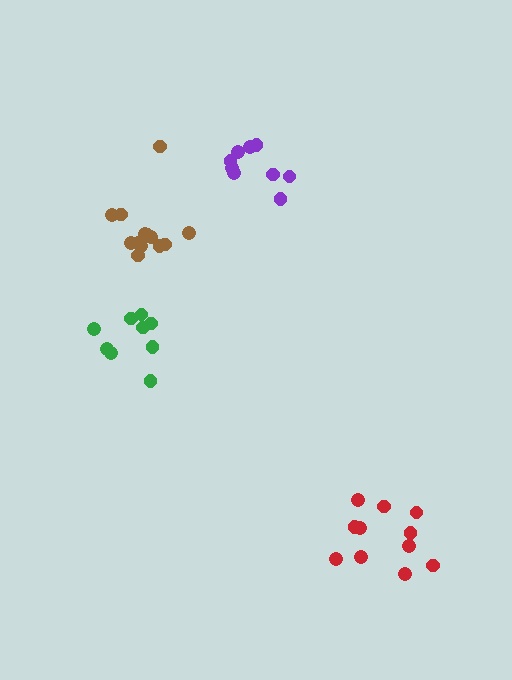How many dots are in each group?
Group 1: 13 dots, Group 2: 11 dots, Group 3: 9 dots, Group 4: 9 dots (42 total).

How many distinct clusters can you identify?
There are 4 distinct clusters.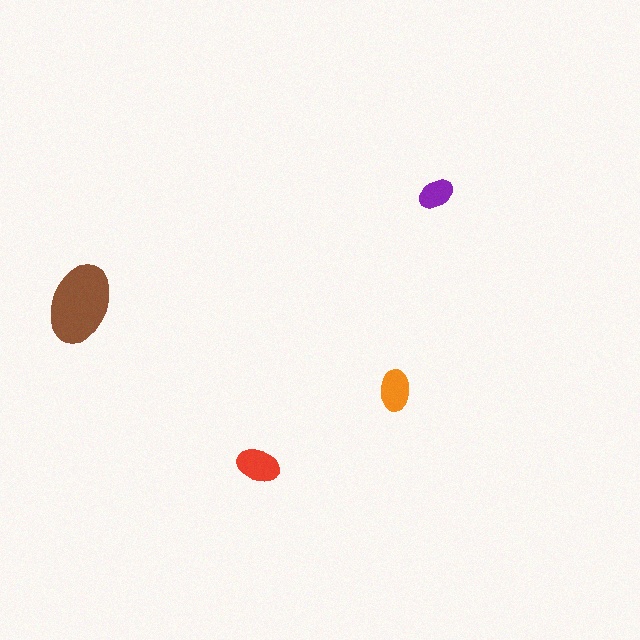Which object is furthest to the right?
The purple ellipse is rightmost.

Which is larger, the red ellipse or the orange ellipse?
The red one.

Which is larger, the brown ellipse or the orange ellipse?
The brown one.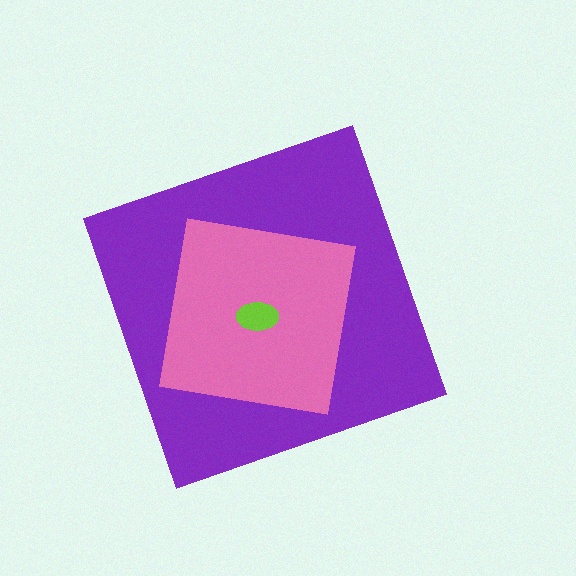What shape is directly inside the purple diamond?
The pink square.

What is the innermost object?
The lime ellipse.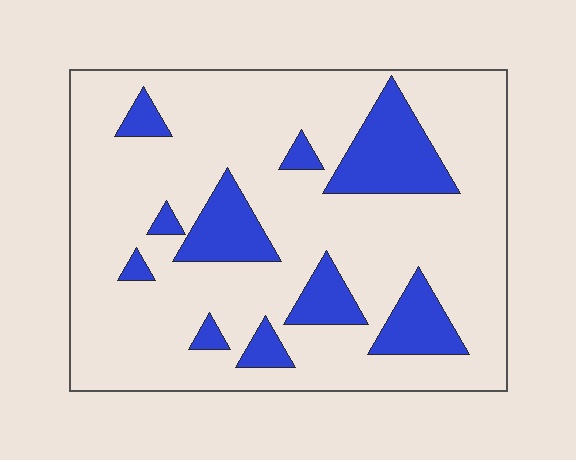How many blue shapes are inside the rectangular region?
10.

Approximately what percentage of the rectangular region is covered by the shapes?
Approximately 20%.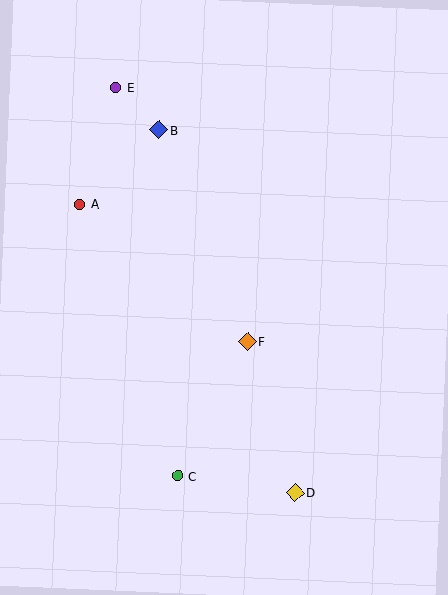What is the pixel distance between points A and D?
The distance between A and D is 360 pixels.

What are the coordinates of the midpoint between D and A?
The midpoint between D and A is at (187, 348).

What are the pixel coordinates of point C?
Point C is at (178, 476).